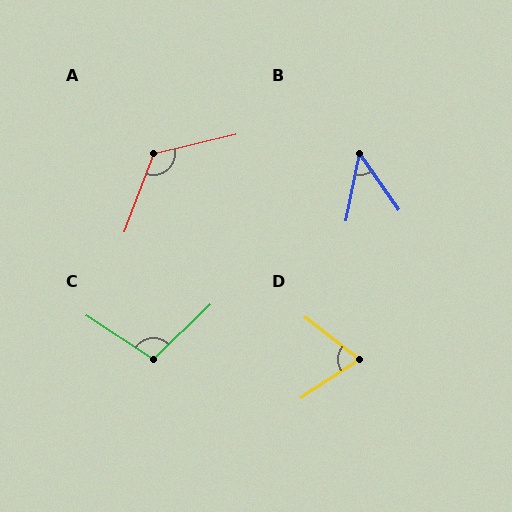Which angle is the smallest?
B, at approximately 46 degrees.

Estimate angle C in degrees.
Approximately 103 degrees.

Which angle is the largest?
A, at approximately 124 degrees.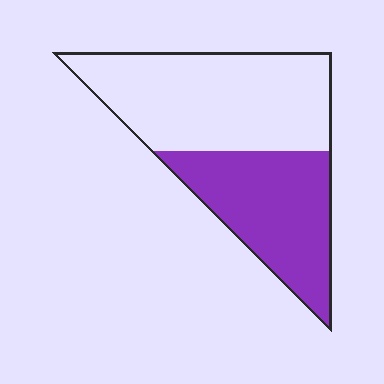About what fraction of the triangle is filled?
About two fifths (2/5).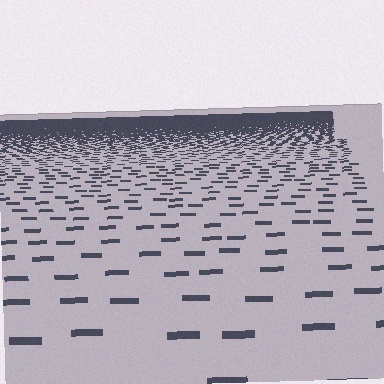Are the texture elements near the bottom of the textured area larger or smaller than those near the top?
Larger. Near the bottom, elements are closer to the viewer and appear at a bigger on-screen size.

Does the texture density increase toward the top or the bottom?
Density increases toward the top.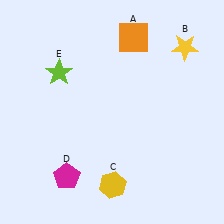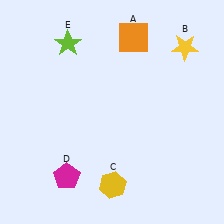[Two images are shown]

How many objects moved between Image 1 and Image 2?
1 object moved between the two images.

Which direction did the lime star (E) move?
The lime star (E) moved up.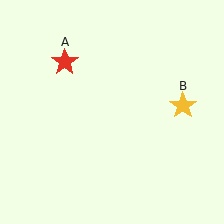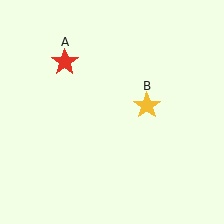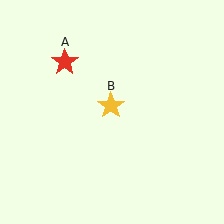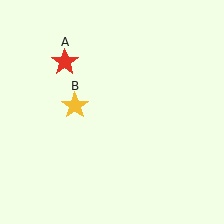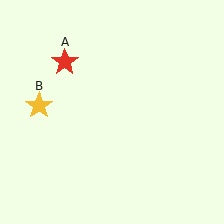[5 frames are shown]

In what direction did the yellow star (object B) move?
The yellow star (object B) moved left.